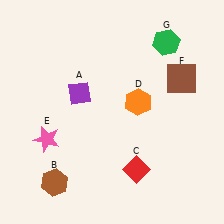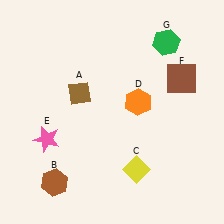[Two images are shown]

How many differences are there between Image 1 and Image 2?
There are 2 differences between the two images.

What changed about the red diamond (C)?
In Image 1, C is red. In Image 2, it changed to yellow.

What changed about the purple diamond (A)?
In Image 1, A is purple. In Image 2, it changed to brown.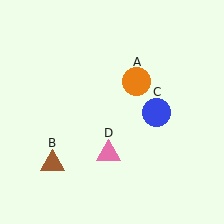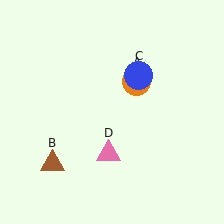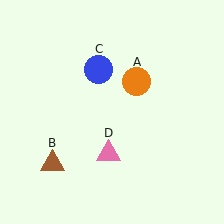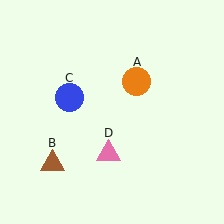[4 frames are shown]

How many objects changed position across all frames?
1 object changed position: blue circle (object C).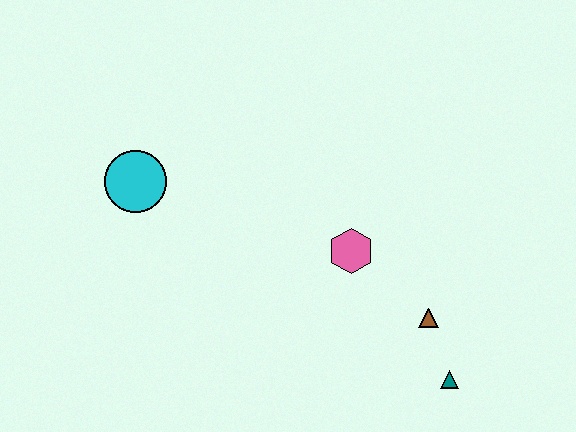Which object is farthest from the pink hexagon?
The cyan circle is farthest from the pink hexagon.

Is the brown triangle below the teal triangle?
No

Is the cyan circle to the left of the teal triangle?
Yes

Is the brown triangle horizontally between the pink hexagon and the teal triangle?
Yes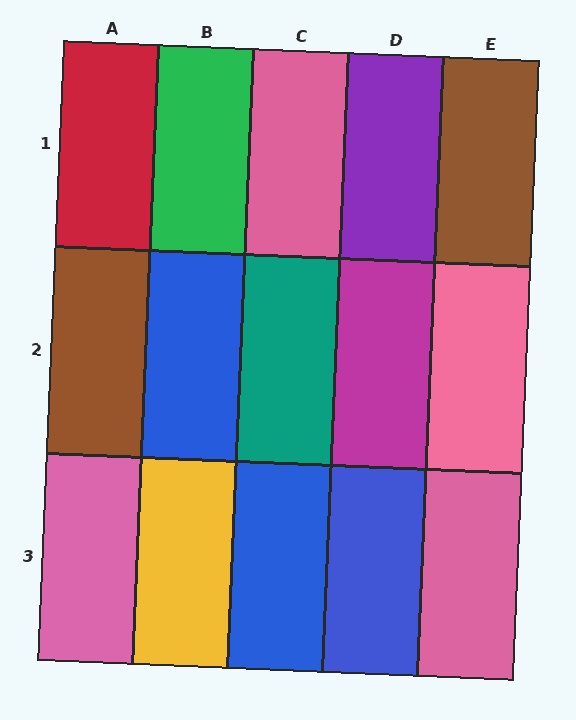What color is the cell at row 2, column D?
Magenta.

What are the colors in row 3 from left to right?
Pink, yellow, blue, blue, pink.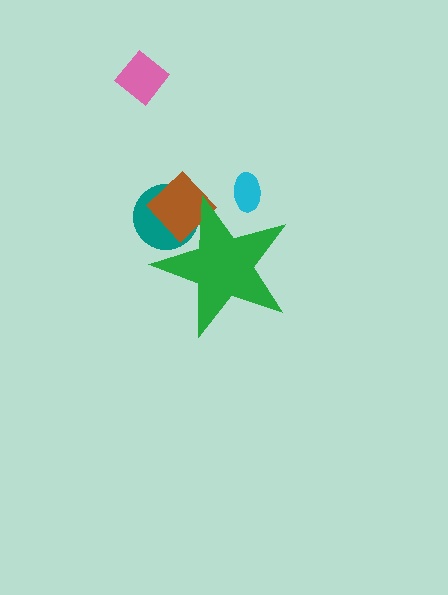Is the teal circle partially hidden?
Yes, the teal circle is partially hidden behind the green star.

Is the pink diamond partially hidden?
No, the pink diamond is fully visible.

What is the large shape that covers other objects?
A green star.